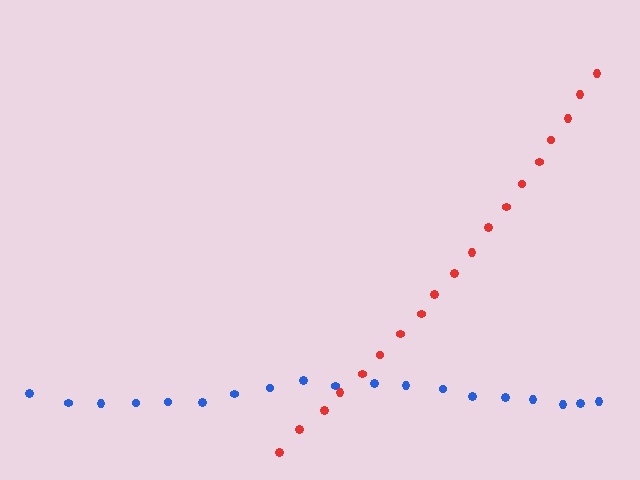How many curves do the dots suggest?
There are 2 distinct paths.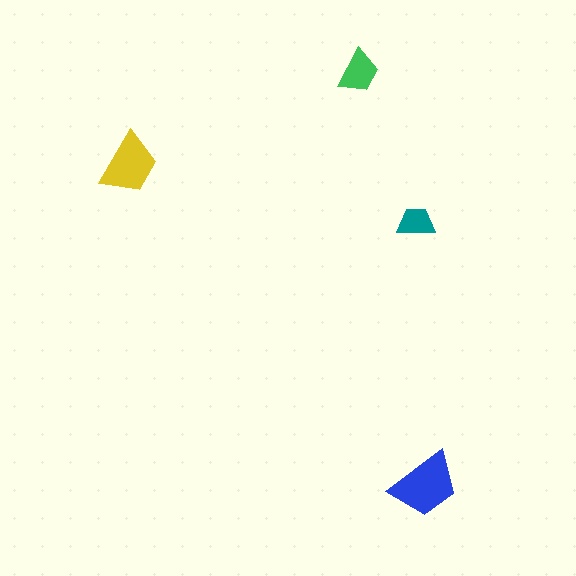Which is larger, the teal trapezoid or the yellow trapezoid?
The yellow one.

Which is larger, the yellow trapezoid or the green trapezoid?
The yellow one.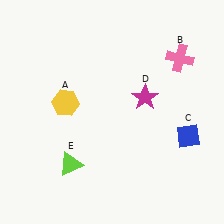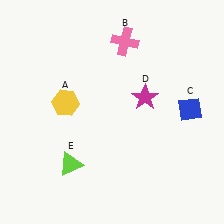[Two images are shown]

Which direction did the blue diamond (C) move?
The blue diamond (C) moved up.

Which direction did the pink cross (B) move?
The pink cross (B) moved left.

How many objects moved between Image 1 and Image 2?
2 objects moved between the two images.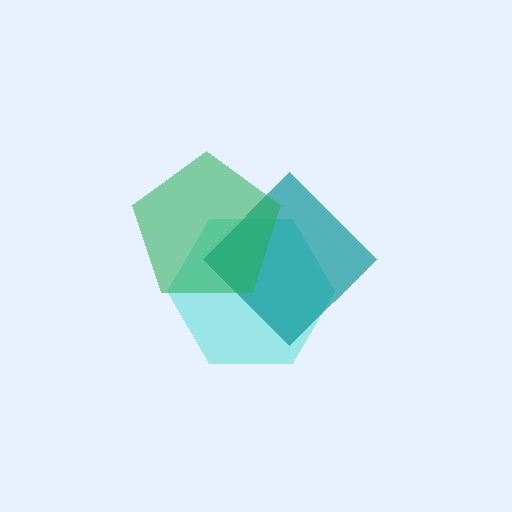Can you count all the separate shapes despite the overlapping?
Yes, there are 3 separate shapes.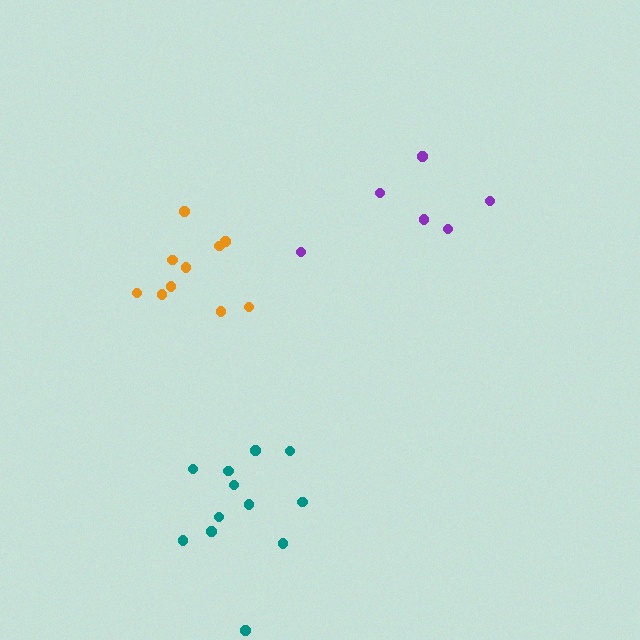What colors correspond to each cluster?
The clusters are colored: teal, orange, purple.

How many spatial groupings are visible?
There are 3 spatial groupings.